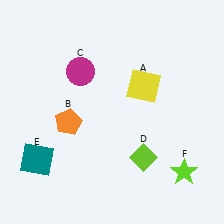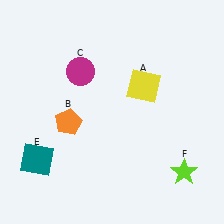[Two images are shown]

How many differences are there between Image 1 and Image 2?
There is 1 difference between the two images.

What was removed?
The lime diamond (D) was removed in Image 2.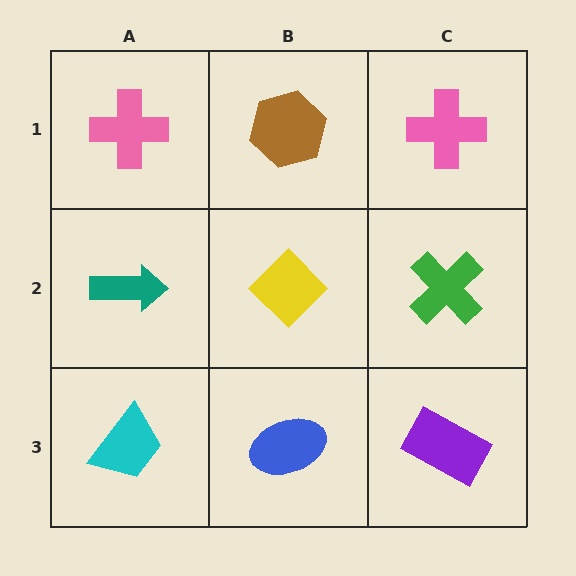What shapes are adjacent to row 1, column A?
A teal arrow (row 2, column A), a brown hexagon (row 1, column B).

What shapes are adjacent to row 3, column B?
A yellow diamond (row 2, column B), a cyan trapezoid (row 3, column A), a purple rectangle (row 3, column C).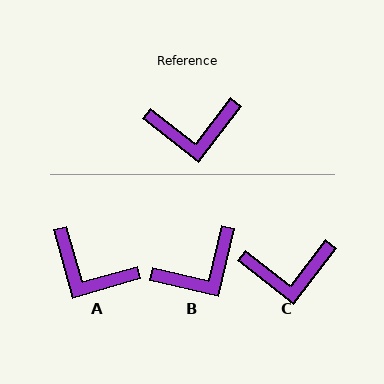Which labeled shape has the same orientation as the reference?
C.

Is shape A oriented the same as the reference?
No, it is off by about 37 degrees.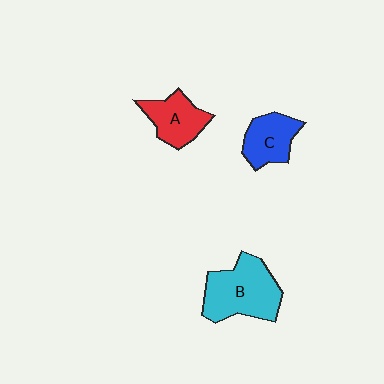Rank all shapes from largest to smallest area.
From largest to smallest: B (cyan), A (red), C (blue).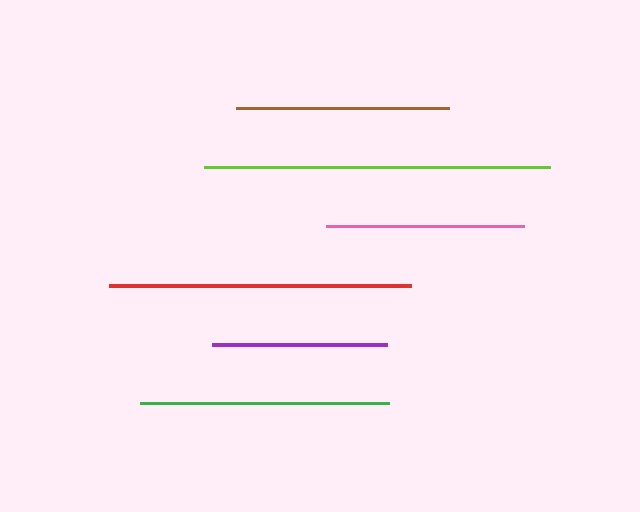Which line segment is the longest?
The lime line is the longest at approximately 346 pixels.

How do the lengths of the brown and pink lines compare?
The brown and pink lines are approximately the same length.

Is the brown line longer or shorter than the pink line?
The brown line is longer than the pink line.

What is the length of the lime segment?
The lime segment is approximately 346 pixels long.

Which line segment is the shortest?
The purple line is the shortest at approximately 175 pixels.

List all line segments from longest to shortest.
From longest to shortest: lime, red, green, brown, pink, purple.